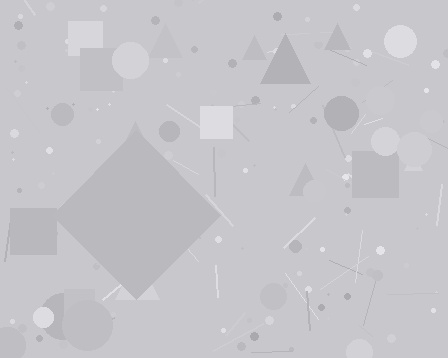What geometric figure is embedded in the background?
A diamond is embedded in the background.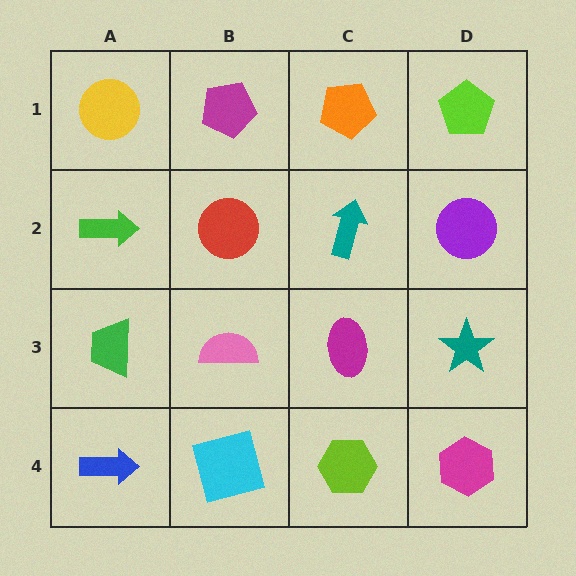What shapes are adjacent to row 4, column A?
A green trapezoid (row 3, column A), a cyan square (row 4, column B).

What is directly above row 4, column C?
A magenta ellipse.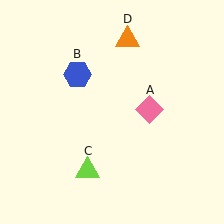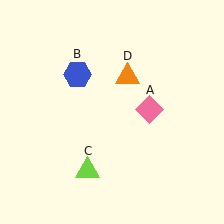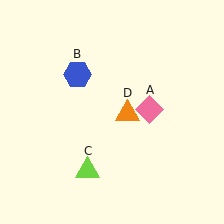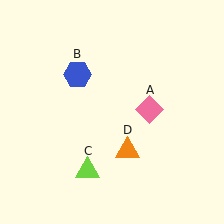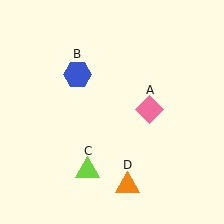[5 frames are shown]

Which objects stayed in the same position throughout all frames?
Pink diamond (object A) and blue hexagon (object B) and lime triangle (object C) remained stationary.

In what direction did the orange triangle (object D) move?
The orange triangle (object D) moved down.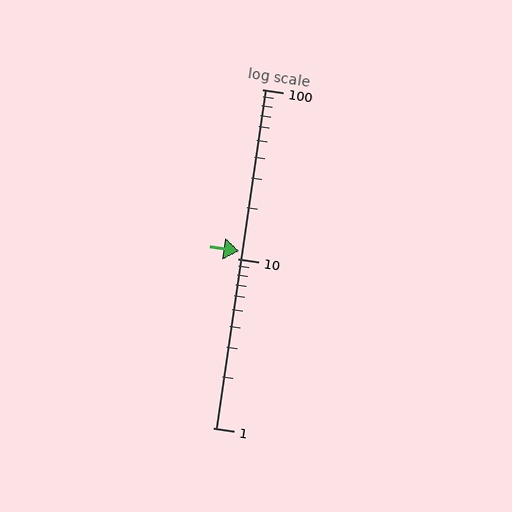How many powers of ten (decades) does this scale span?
The scale spans 2 decades, from 1 to 100.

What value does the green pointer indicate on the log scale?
The pointer indicates approximately 11.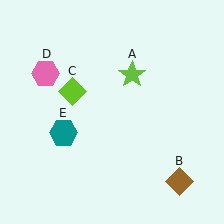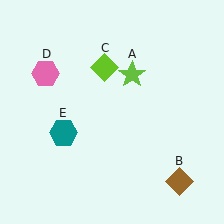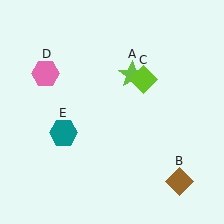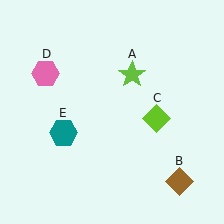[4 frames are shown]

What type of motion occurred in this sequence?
The lime diamond (object C) rotated clockwise around the center of the scene.